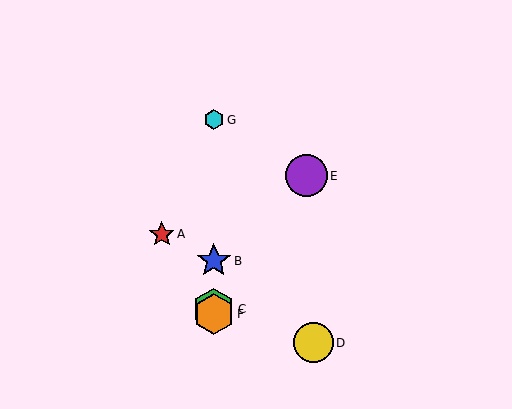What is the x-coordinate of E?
Object E is at x≈306.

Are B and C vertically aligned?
Yes, both are at x≈214.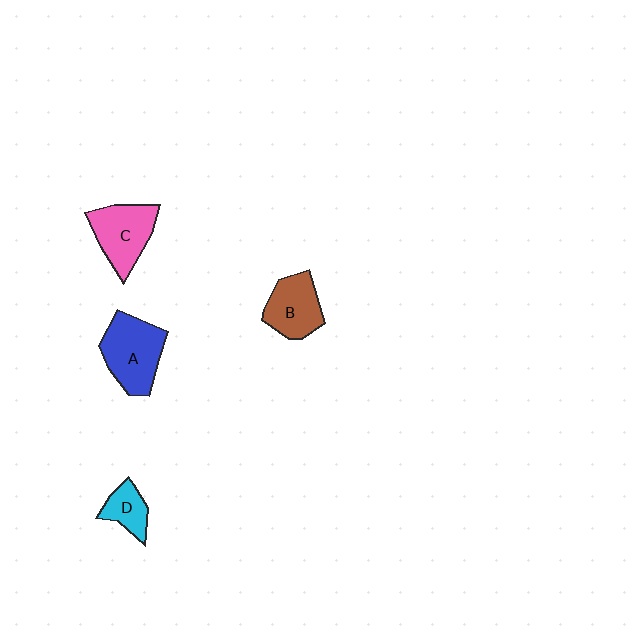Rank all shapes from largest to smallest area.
From largest to smallest: A (blue), C (pink), B (brown), D (cyan).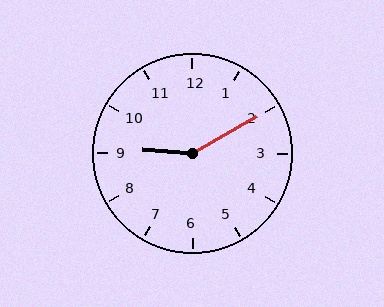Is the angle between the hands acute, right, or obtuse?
It is obtuse.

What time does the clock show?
9:10.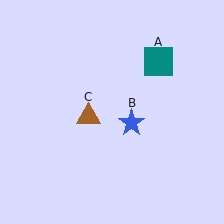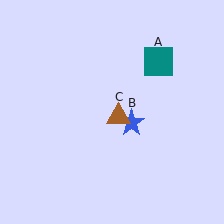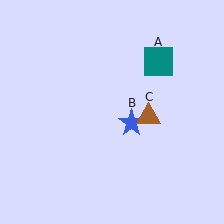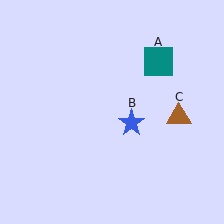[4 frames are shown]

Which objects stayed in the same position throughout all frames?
Teal square (object A) and blue star (object B) remained stationary.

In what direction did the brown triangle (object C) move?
The brown triangle (object C) moved right.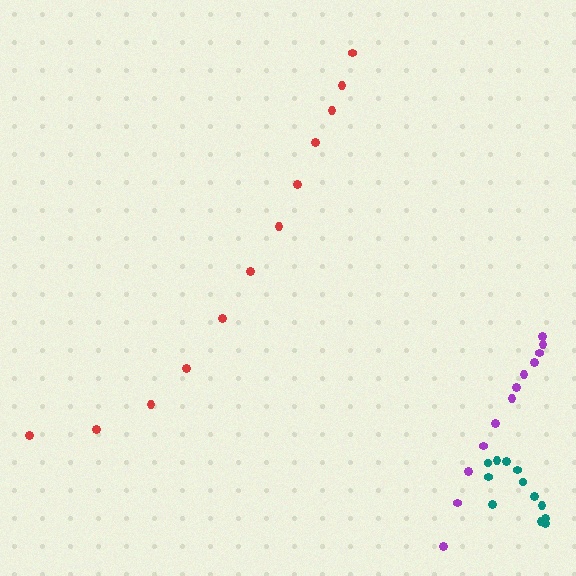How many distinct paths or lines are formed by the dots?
There are 3 distinct paths.